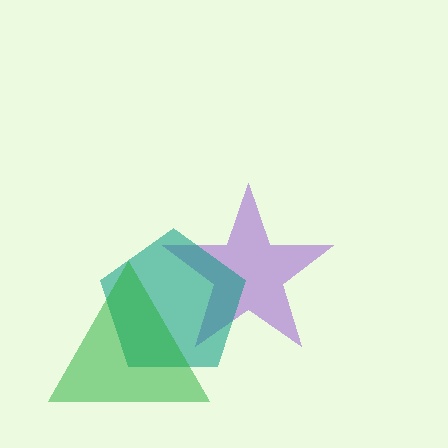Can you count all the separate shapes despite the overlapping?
Yes, there are 3 separate shapes.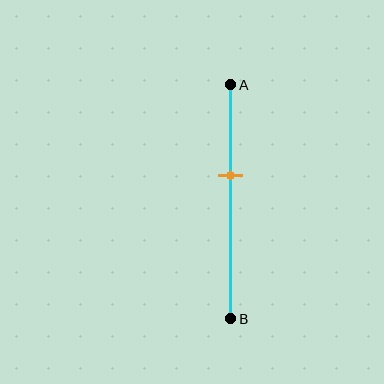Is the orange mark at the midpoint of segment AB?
No, the mark is at about 40% from A, not at the 50% midpoint.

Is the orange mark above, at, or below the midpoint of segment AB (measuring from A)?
The orange mark is above the midpoint of segment AB.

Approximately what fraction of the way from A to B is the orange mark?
The orange mark is approximately 40% of the way from A to B.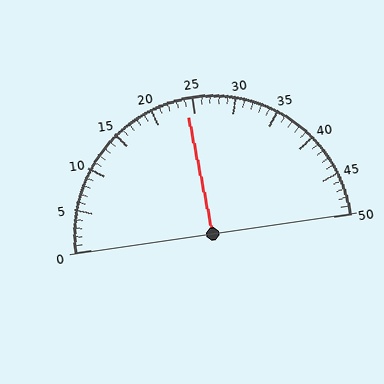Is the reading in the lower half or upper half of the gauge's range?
The reading is in the lower half of the range (0 to 50).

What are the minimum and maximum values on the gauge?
The gauge ranges from 0 to 50.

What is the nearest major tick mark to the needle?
The nearest major tick mark is 25.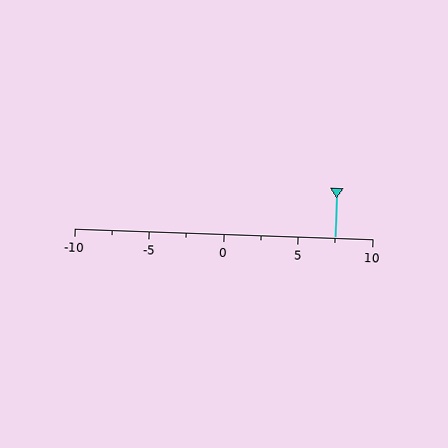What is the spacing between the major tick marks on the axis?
The major ticks are spaced 5 apart.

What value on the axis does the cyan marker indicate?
The marker indicates approximately 7.5.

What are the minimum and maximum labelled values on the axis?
The axis runs from -10 to 10.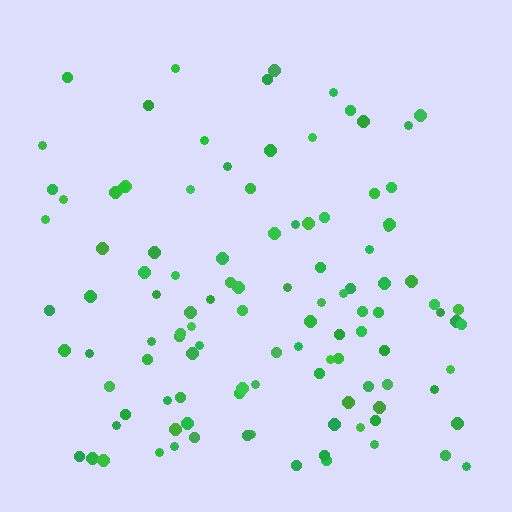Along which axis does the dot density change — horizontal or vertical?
Vertical.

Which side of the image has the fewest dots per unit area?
The top.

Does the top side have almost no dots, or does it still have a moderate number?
Still a moderate number, just noticeably fewer than the bottom.